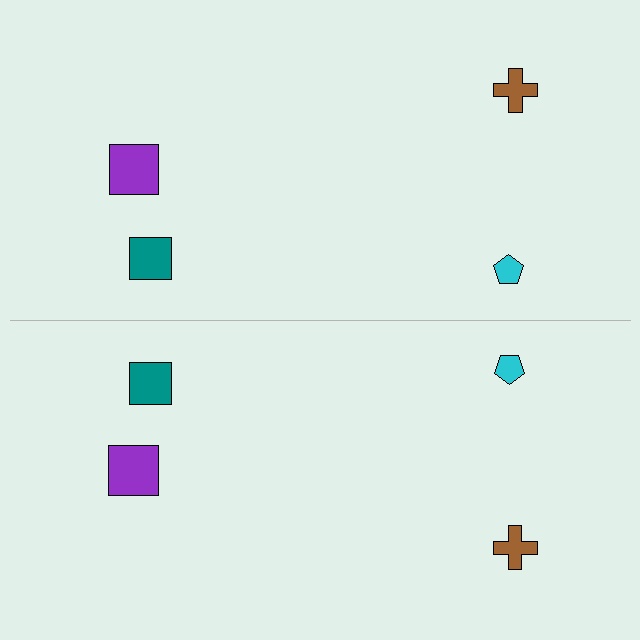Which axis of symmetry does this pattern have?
The pattern has a horizontal axis of symmetry running through the center of the image.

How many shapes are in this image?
There are 8 shapes in this image.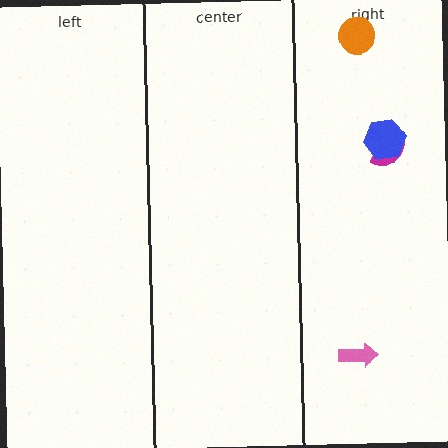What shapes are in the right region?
The pink arrow, the magenta semicircle, the blue hexagon, the orange circle.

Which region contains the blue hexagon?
The right region.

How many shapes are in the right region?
4.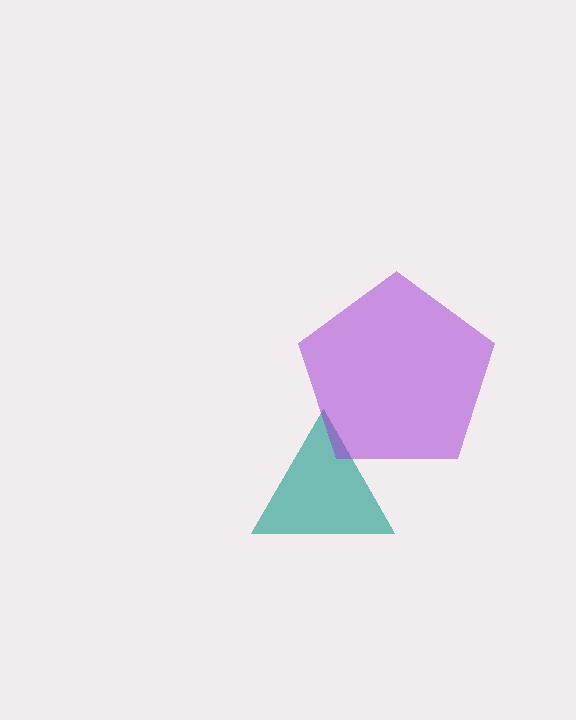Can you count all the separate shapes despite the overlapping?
Yes, there are 2 separate shapes.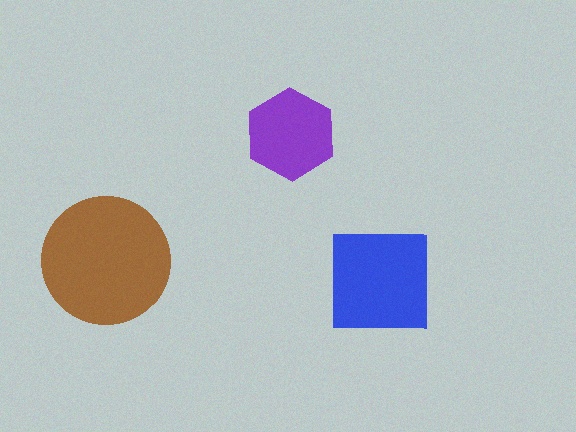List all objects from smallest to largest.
The purple hexagon, the blue square, the brown circle.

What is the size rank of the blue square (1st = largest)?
2nd.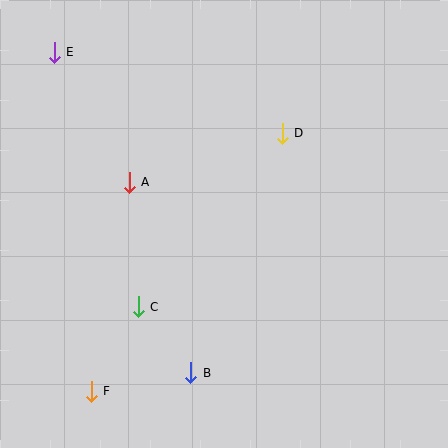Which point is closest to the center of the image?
Point A at (129, 182) is closest to the center.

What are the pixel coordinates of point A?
Point A is at (129, 182).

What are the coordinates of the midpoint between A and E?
The midpoint between A and E is at (92, 117).